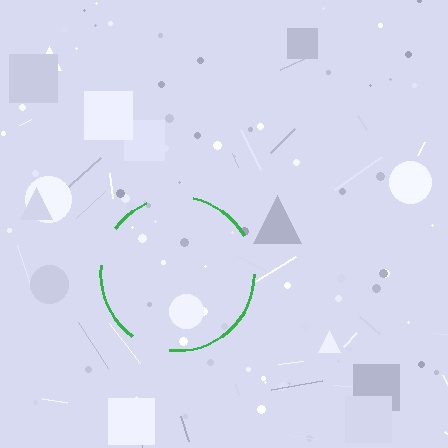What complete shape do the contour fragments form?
The contour fragments form a circle.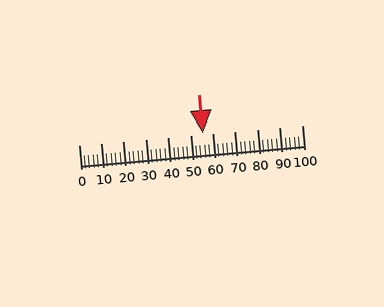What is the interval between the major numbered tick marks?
The major tick marks are spaced 10 units apart.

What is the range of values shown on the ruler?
The ruler shows values from 0 to 100.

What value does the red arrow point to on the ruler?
The red arrow points to approximately 56.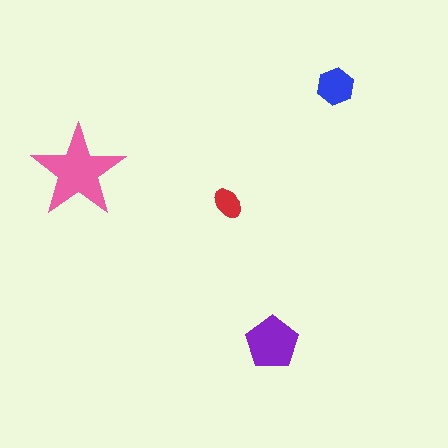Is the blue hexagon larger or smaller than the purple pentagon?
Smaller.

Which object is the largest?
The pink star.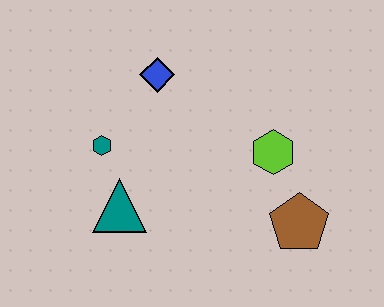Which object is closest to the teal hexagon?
The teal triangle is closest to the teal hexagon.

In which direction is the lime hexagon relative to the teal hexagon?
The lime hexagon is to the right of the teal hexagon.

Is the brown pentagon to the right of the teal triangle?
Yes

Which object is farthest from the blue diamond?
The brown pentagon is farthest from the blue diamond.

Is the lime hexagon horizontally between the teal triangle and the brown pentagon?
Yes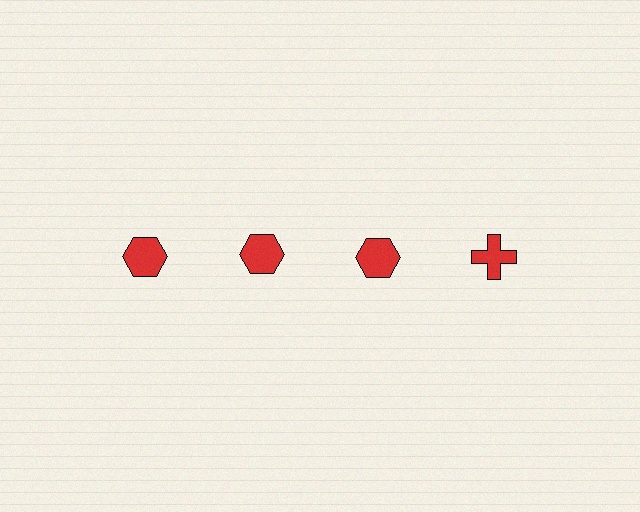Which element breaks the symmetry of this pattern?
The red cross in the top row, second from right column breaks the symmetry. All other shapes are red hexagons.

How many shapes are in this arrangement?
There are 4 shapes arranged in a grid pattern.